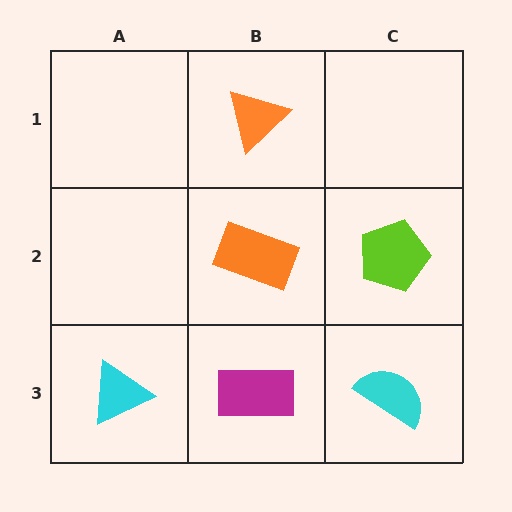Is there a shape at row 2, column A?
No, that cell is empty.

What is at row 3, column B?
A magenta rectangle.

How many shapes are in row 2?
2 shapes.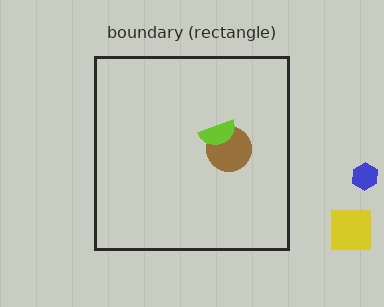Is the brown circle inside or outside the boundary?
Inside.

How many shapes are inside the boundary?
2 inside, 2 outside.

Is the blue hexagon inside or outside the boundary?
Outside.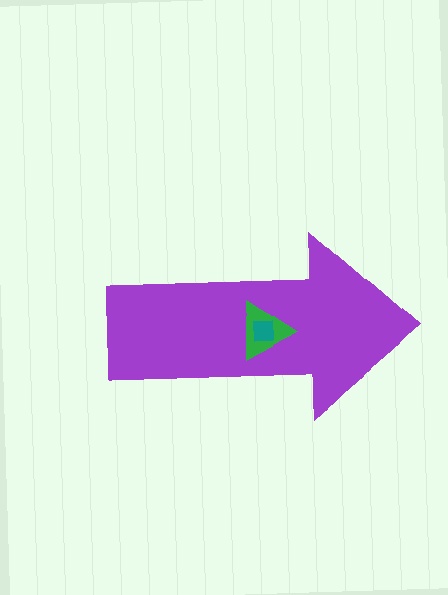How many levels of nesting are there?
3.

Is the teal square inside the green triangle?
Yes.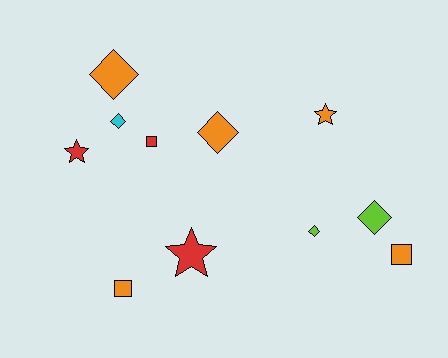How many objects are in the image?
There are 11 objects.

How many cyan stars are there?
There are no cyan stars.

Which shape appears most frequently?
Diamond, with 5 objects.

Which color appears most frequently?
Orange, with 5 objects.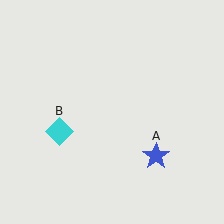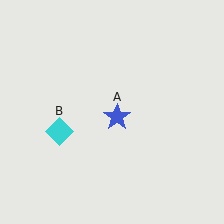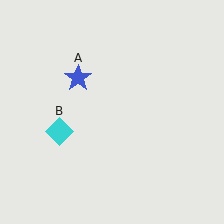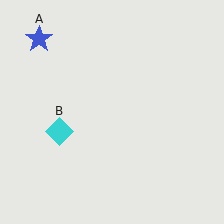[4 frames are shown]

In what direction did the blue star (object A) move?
The blue star (object A) moved up and to the left.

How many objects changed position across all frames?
1 object changed position: blue star (object A).